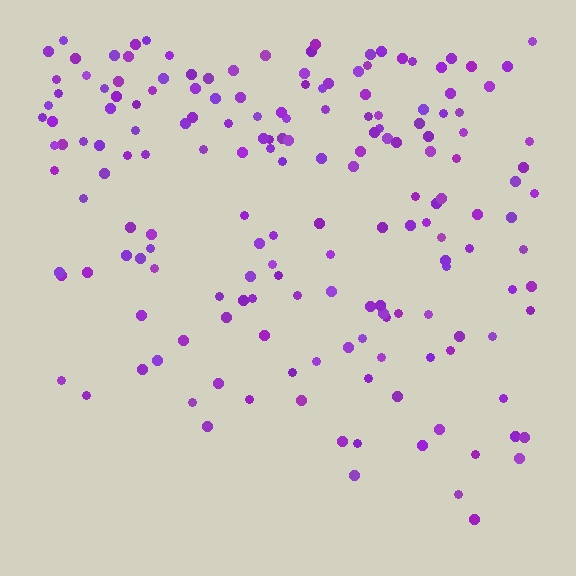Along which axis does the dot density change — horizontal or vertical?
Vertical.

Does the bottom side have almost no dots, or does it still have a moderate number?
Still a moderate number, just noticeably fewer than the top.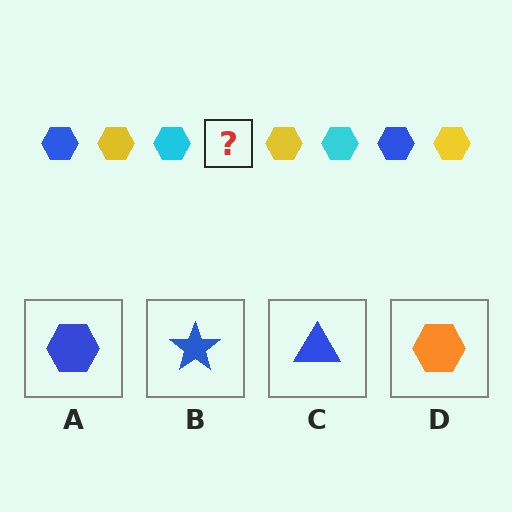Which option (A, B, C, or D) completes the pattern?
A.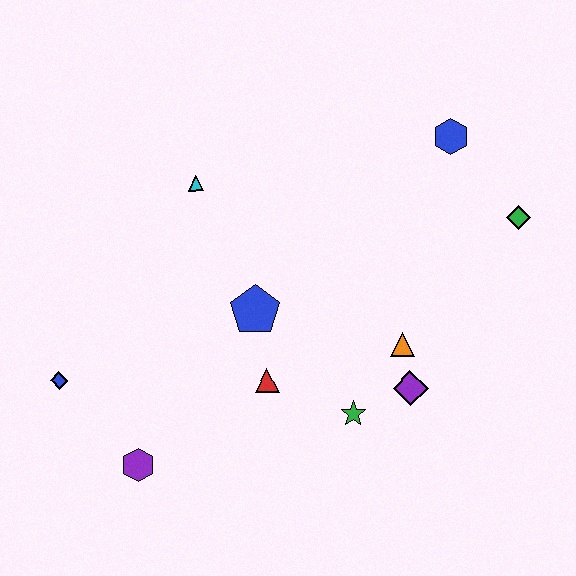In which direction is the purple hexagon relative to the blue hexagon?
The purple hexagon is below the blue hexagon.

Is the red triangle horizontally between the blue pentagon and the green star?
Yes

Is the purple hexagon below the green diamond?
Yes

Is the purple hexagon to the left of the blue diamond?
No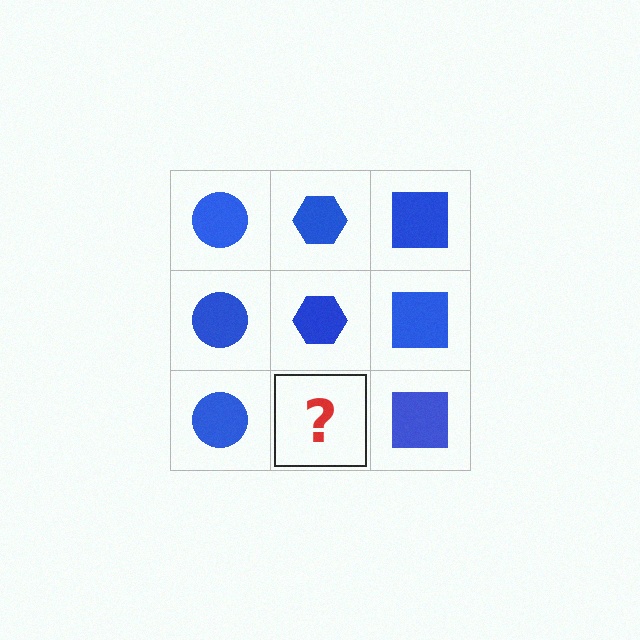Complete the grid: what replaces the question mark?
The question mark should be replaced with a blue hexagon.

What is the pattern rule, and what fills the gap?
The rule is that each column has a consistent shape. The gap should be filled with a blue hexagon.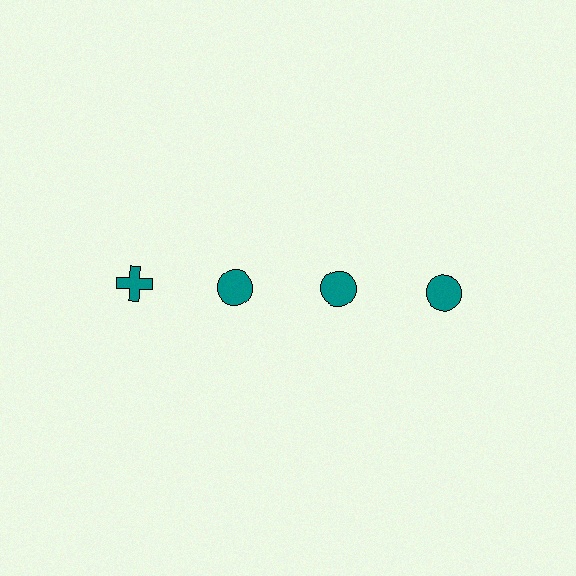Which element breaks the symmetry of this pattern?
The teal cross in the top row, leftmost column breaks the symmetry. All other shapes are teal circles.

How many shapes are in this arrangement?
There are 4 shapes arranged in a grid pattern.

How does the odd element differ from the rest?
It has a different shape: cross instead of circle.